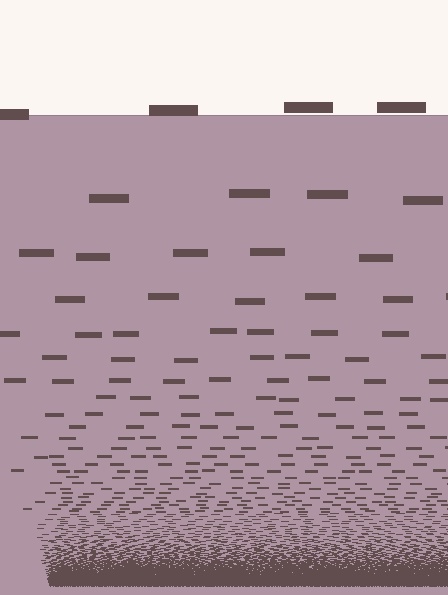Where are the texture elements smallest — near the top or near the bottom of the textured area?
Near the bottom.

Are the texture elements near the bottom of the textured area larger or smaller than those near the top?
Smaller. The gradient is inverted — elements near the bottom are smaller and denser.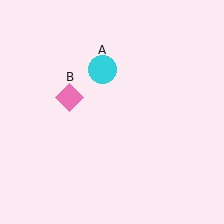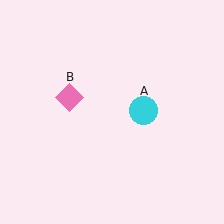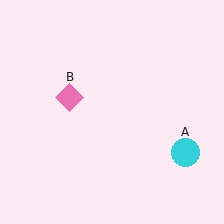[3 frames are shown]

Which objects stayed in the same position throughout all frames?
Pink diamond (object B) remained stationary.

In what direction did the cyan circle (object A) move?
The cyan circle (object A) moved down and to the right.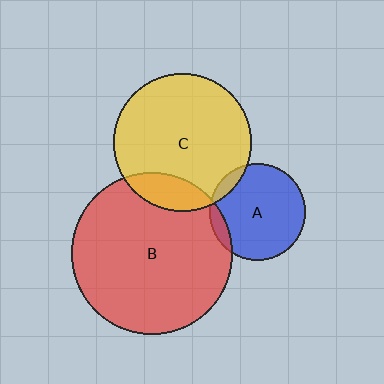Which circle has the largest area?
Circle B (red).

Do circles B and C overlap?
Yes.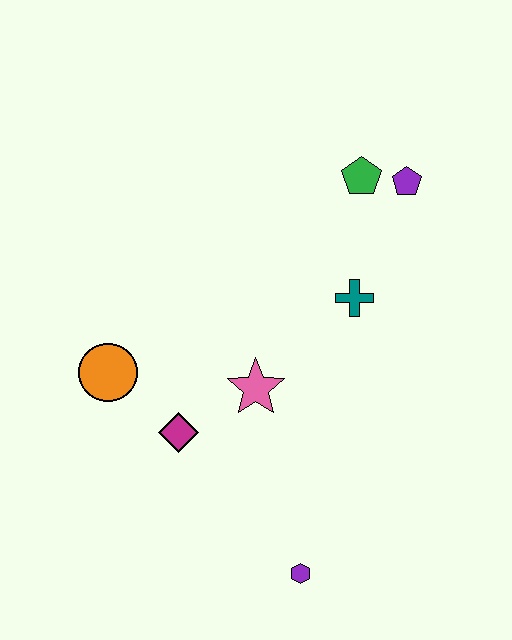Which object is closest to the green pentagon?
The purple pentagon is closest to the green pentagon.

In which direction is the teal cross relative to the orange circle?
The teal cross is to the right of the orange circle.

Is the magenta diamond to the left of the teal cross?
Yes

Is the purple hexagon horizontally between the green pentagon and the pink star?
Yes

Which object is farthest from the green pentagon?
The purple hexagon is farthest from the green pentagon.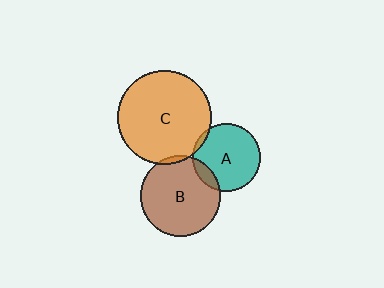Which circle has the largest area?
Circle C (orange).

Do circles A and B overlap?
Yes.